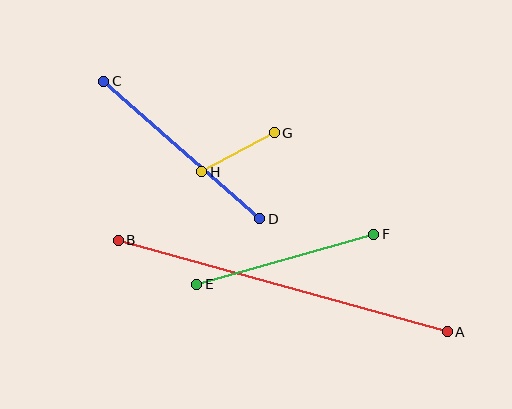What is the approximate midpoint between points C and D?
The midpoint is at approximately (182, 150) pixels.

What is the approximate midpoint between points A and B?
The midpoint is at approximately (283, 286) pixels.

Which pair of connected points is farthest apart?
Points A and B are farthest apart.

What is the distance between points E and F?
The distance is approximately 184 pixels.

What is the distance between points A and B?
The distance is approximately 342 pixels.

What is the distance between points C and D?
The distance is approximately 208 pixels.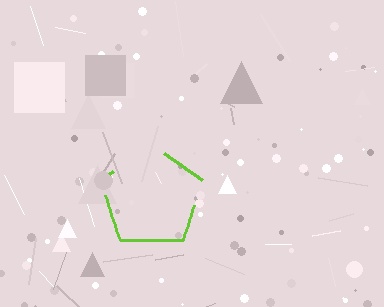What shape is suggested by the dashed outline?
The dashed outline suggests a pentagon.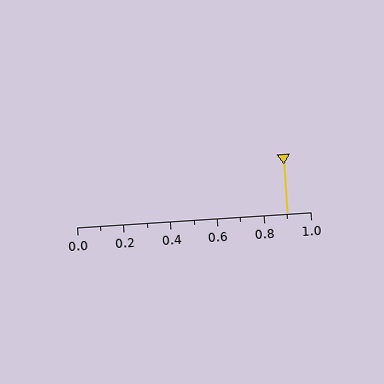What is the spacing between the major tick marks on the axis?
The major ticks are spaced 0.2 apart.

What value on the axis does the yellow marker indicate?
The marker indicates approximately 0.9.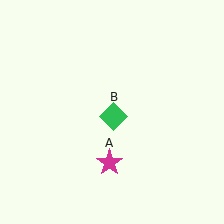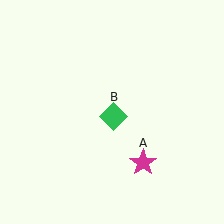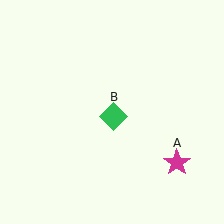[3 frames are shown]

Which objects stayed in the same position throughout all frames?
Green diamond (object B) remained stationary.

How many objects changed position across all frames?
1 object changed position: magenta star (object A).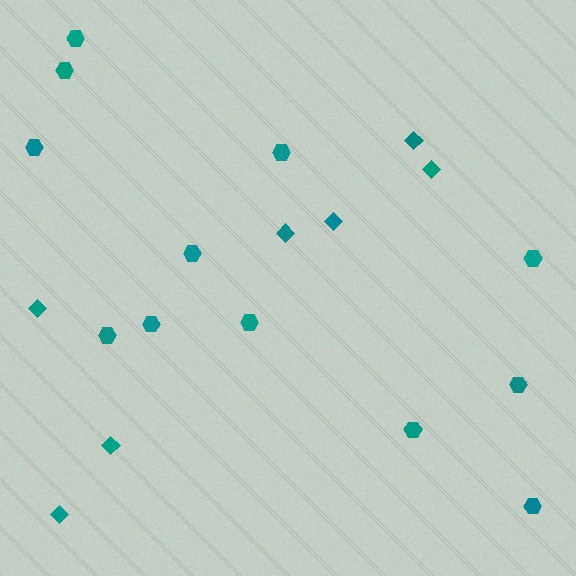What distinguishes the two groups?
There are 2 groups: one group of hexagons (12) and one group of diamonds (7).